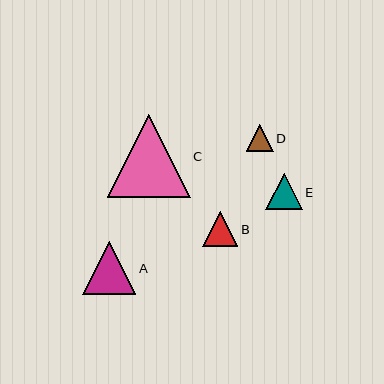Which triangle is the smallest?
Triangle D is the smallest with a size of approximately 27 pixels.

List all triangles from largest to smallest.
From largest to smallest: C, A, E, B, D.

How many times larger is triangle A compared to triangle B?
Triangle A is approximately 1.5 times the size of triangle B.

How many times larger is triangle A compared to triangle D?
Triangle A is approximately 2.0 times the size of triangle D.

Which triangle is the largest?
Triangle C is the largest with a size of approximately 83 pixels.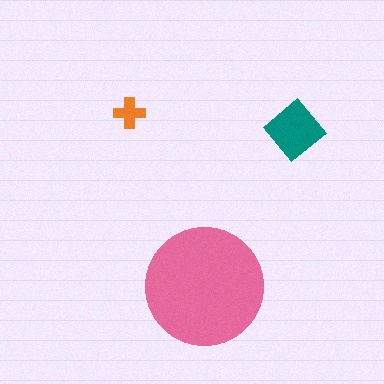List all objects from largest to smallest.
The pink circle, the teal diamond, the orange cross.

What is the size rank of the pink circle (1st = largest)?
1st.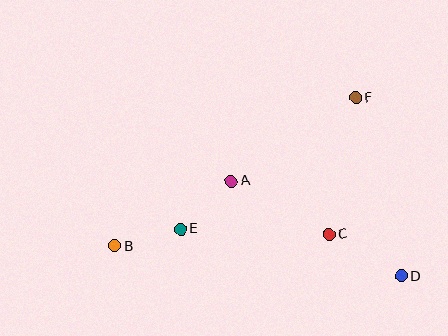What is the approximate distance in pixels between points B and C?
The distance between B and C is approximately 214 pixels.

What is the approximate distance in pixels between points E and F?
The distance between E and F is approximately 219 pixels.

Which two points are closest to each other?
Points B and E are closest to each other.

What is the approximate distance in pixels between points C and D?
The distance between C and D is approximately 84 pixels.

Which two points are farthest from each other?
Points B and D are farthest from each other.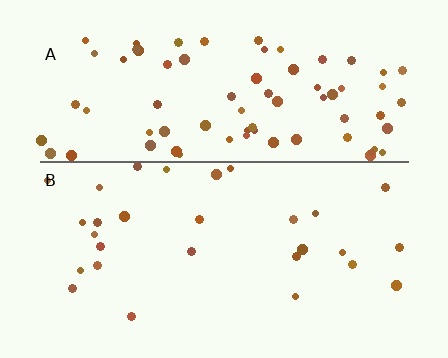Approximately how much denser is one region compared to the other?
Approximately 2.7× — region A over region B.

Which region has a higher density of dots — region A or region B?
A (the top).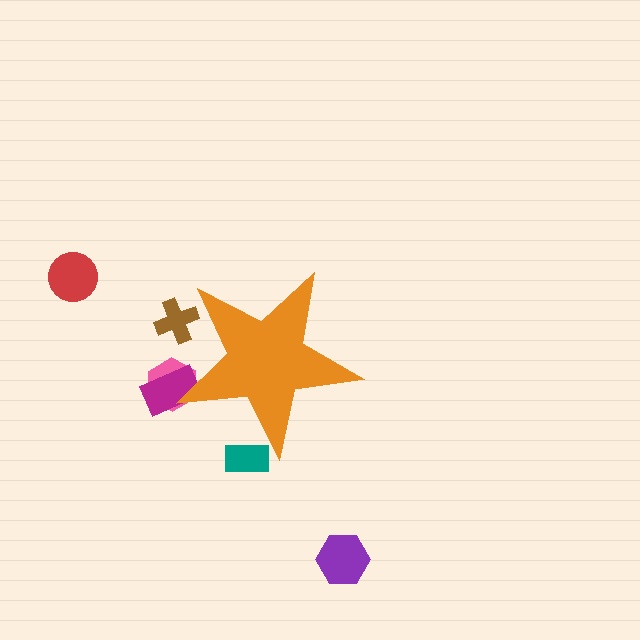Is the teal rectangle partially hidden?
Yes, the teal rectangle is partially hidden behind the orange star.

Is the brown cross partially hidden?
Yes, the brown cross is partially hidden behind the orange star.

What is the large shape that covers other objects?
An orange star.